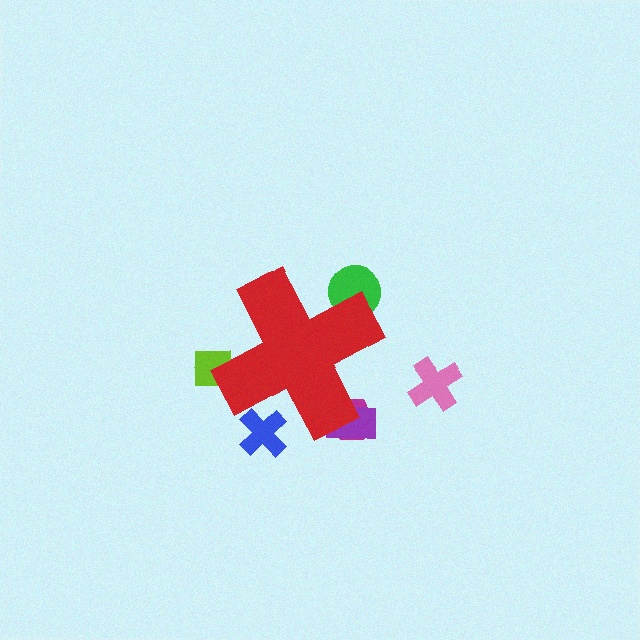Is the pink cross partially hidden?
No, the pink cross is fully visible.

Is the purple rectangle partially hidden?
Yes, the purple rectangle is partially hidden behind the red cross.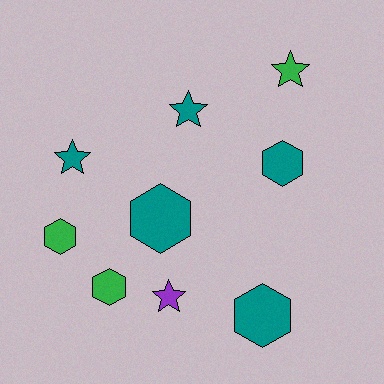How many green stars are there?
There is 1 green star.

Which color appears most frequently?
Teal, with 5 objects.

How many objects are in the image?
There are 9 objects.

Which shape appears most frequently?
Hexagon, with 5 objects.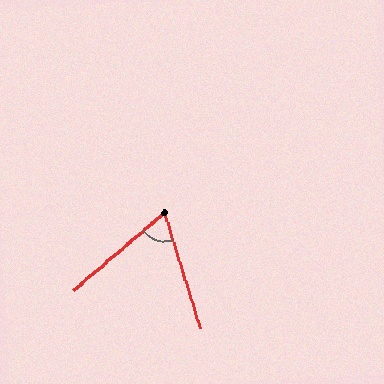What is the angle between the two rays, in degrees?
Approximately 67 degrees.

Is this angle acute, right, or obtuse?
It is acute.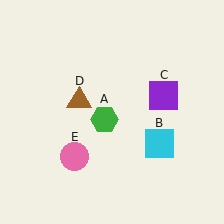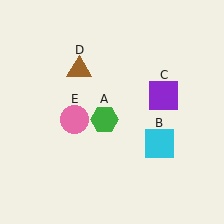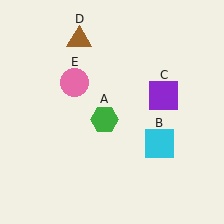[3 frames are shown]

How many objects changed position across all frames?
2 objects changed position: brown triangle (object D), pink circle (object E).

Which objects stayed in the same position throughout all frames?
Green hexagon (object A) and cyan square (object B) and purple square (object C) remained stationary.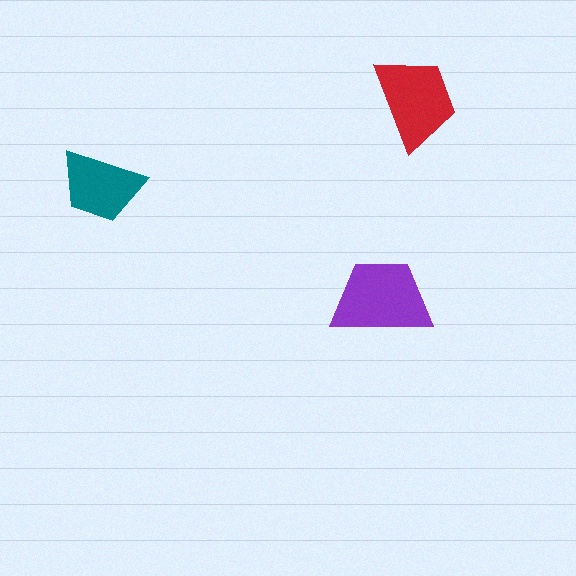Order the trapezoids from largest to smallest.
the purple one, the red one, the teal one.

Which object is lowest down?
The purple trapezoid is bottommost.